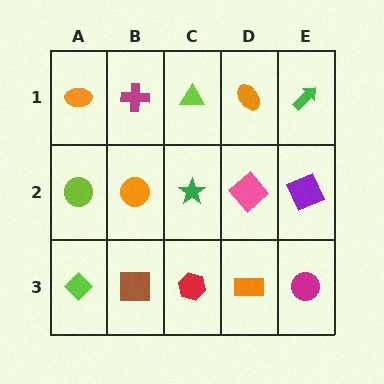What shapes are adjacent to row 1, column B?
An orange circle (row 2, column B), an orange ellipse (row 1, column A), a lime triangle (row 1, column C).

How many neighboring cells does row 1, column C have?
3.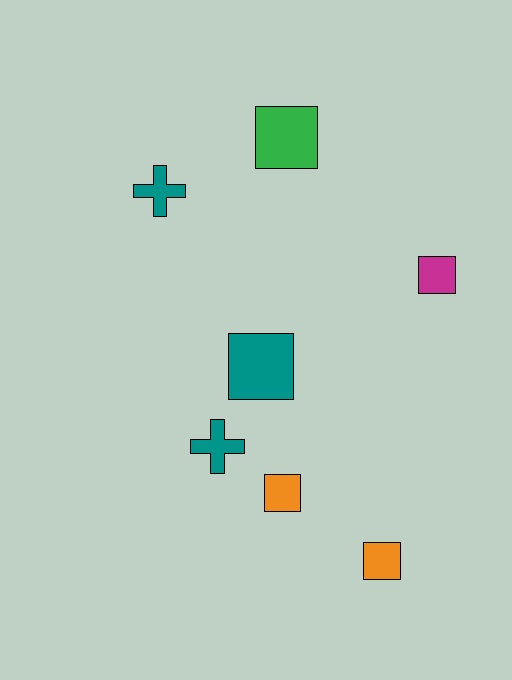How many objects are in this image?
There are 7 objects.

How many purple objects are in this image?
There are no purple objects.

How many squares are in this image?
There are 5 squares.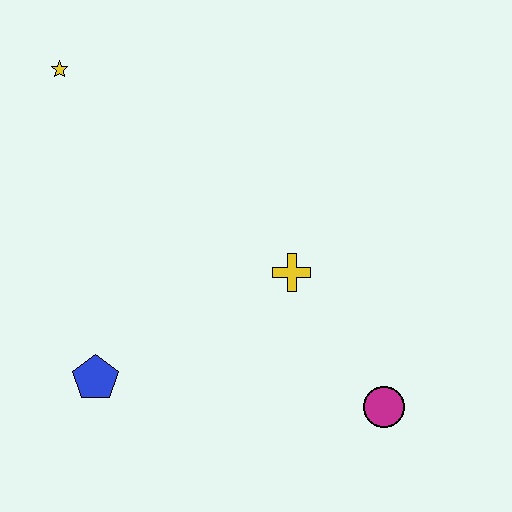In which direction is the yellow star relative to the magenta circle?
The yellow star is above the magenta circle.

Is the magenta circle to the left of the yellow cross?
No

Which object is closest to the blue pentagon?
The yellow cross is closest to the blue pentagon.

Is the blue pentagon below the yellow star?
Yes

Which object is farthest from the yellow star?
The magenta circle is farthest from the yellow star.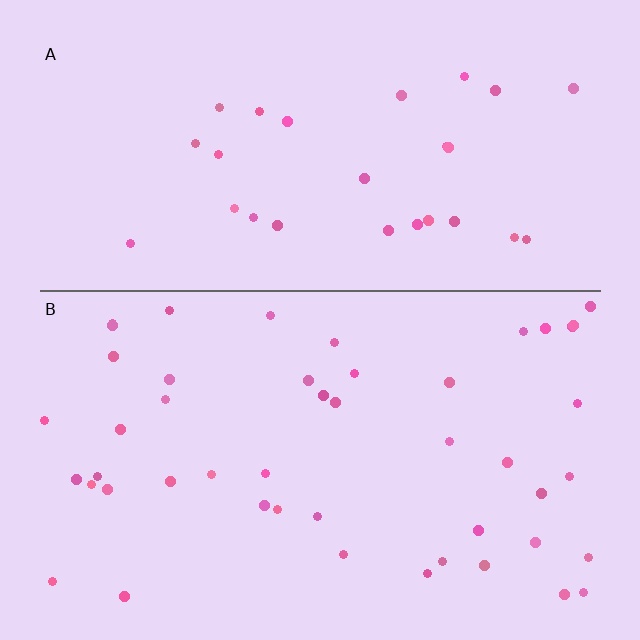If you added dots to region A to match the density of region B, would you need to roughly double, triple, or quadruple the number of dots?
Approximately double.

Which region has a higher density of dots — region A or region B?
B (the bottom).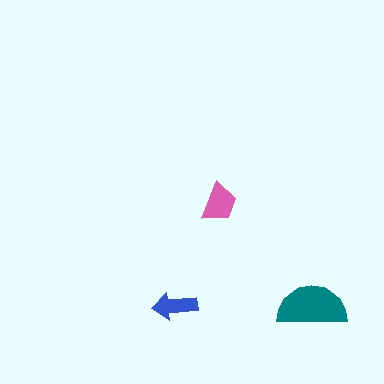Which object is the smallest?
The blue arrow.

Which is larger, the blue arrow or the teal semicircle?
The teal semicircle.